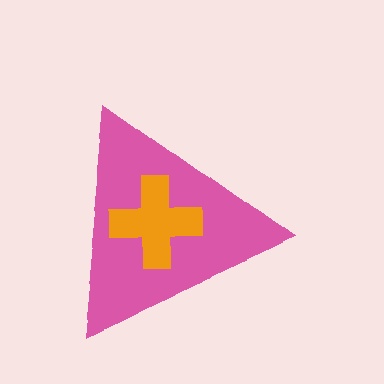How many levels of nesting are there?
2.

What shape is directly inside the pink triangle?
The orange cross.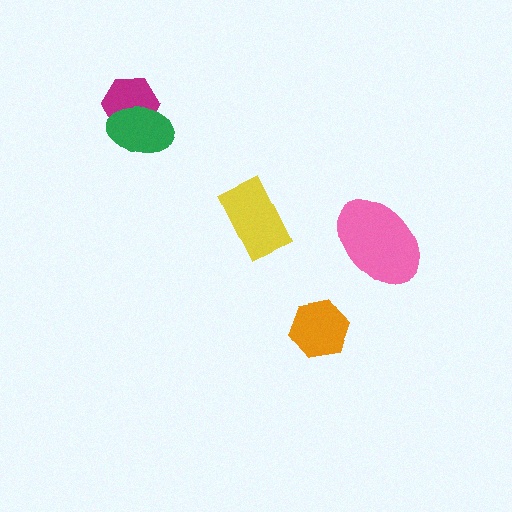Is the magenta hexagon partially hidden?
Yes, it is partially covered by another shape.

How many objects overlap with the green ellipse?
1 object overlaps with the green ellipse.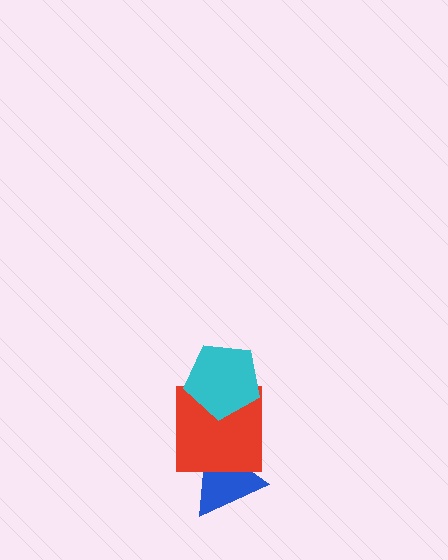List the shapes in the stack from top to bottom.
From top to bottom: the cyan pentagon, the red square, the blue triangle.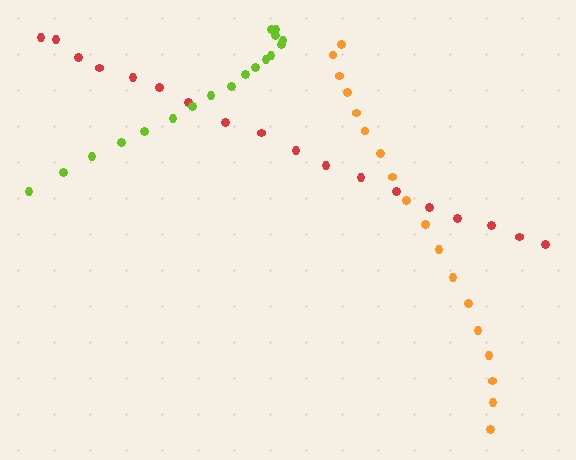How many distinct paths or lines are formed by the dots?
There are 3 distinct paths.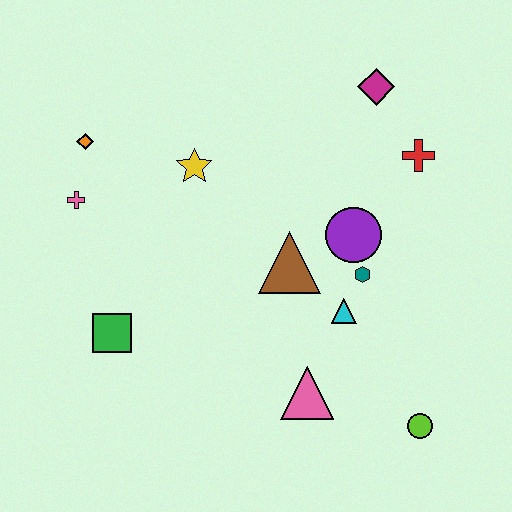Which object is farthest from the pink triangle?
The orange diamond is farthest from the pink triangle.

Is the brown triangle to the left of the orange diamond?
No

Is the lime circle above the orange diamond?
No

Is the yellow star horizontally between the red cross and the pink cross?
Yes